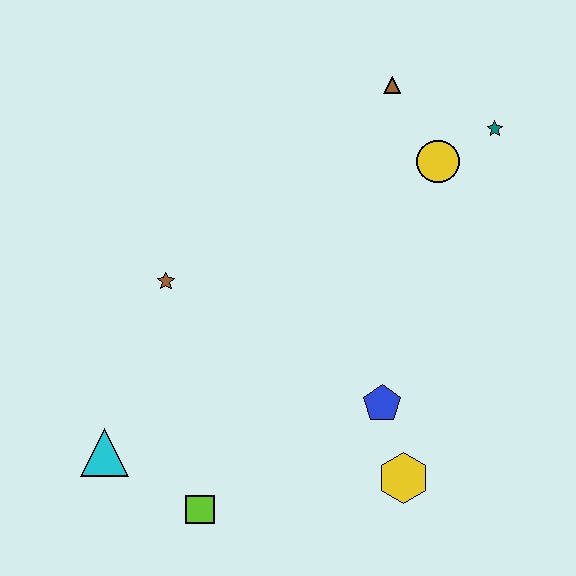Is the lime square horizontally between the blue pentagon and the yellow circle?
No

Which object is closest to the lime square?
The cyan triangle is closest to the lime square.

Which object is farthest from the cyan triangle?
The teal star is farthest from the cyan triangle.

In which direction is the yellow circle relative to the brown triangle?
The yellow circle is below the brown triangle.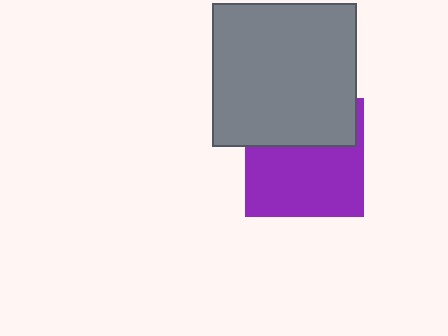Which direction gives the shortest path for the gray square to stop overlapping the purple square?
Moving up gives the shortest separation.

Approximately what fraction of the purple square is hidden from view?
Roughly 40% of the purple square is hidden behind the gray square.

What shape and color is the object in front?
The object in front is a gray square.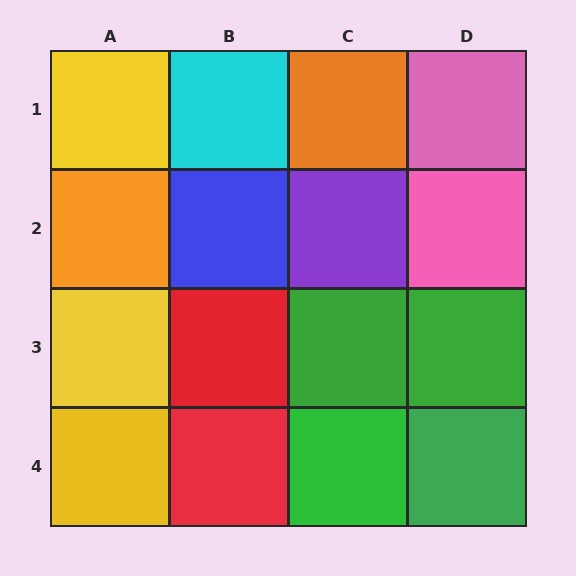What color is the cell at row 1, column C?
Orange.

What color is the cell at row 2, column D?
Pink.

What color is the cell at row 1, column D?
Pink.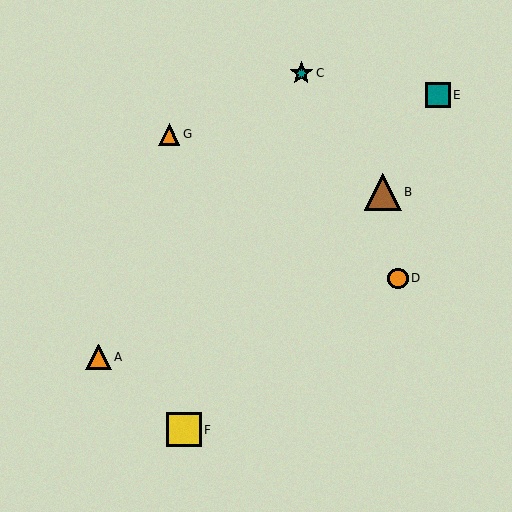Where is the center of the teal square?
The center of the teal square is at (438, 95).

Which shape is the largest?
The brown triangle (labeled B) is the largest.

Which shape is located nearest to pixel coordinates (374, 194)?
The brown triangle (labeled B) at (383, 192) is nearest to that location.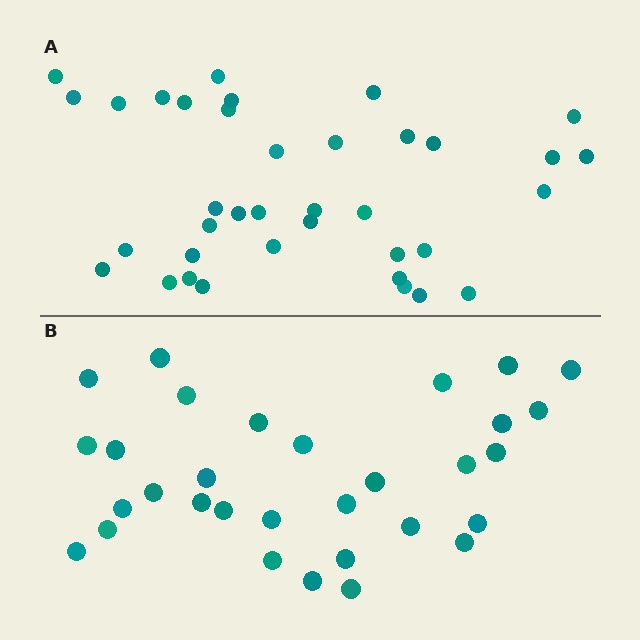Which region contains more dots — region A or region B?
Region A (the top region) has more dots.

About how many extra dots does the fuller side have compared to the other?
Region A has about 6 more dots than region B.